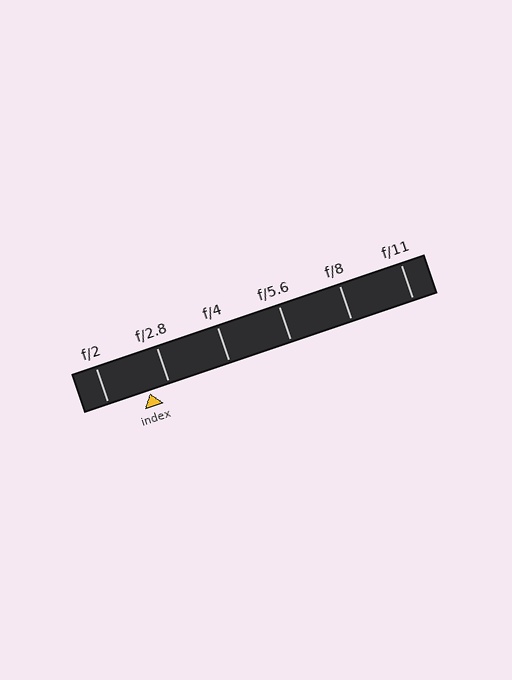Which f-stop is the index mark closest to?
The index mark is closest to f/2.8.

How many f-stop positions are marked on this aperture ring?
There are 6 f-stop positions marked.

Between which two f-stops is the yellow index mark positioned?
The index mark is between f/2 and f/2.8.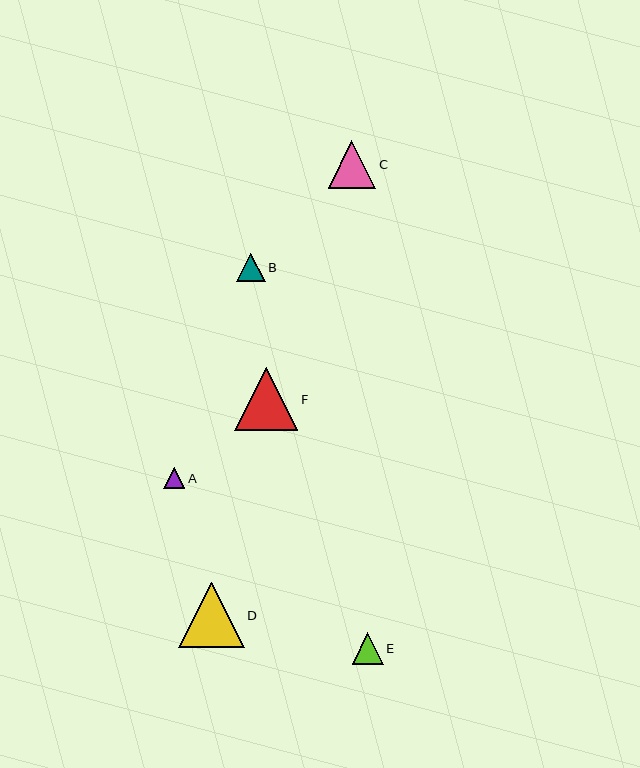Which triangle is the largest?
Triangle D is the largest with a size of approximately 65 pixels.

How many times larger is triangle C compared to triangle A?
Triangle C is approximately 2.3 times the size of triangle A.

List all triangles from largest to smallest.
From largest to smallest: D, F, C, E, B, A.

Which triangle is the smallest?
Triangle A is the smallest with a size of approximately 21 pixels.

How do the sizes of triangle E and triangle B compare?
Triangle E and triangle B are approximately the same size.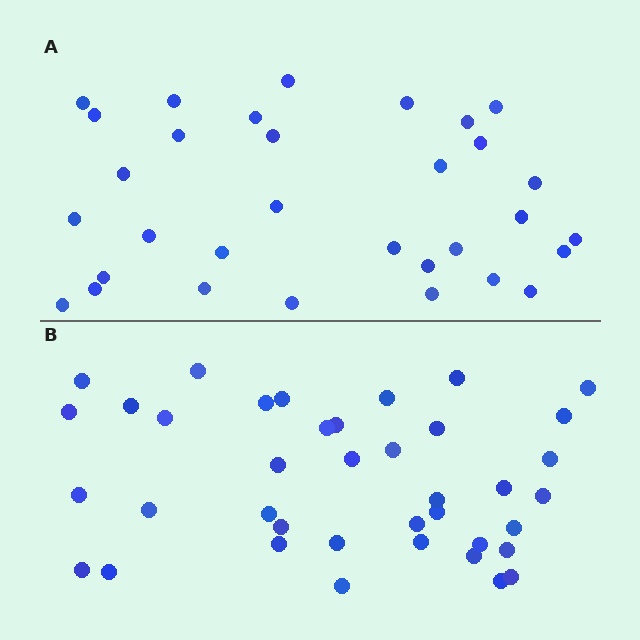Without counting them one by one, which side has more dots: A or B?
Region B (the bottom region) has more dots.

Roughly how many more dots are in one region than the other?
Region B has roughly 8 or so more dots than region A.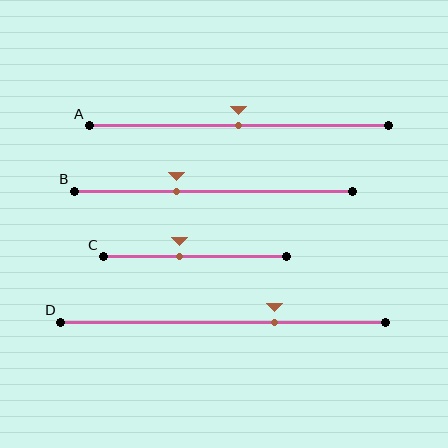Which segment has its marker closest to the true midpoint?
Segment A has its marker closest to the true midpoint.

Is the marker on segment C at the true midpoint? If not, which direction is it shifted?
No, the marker on segment C is shifted to the left by about 9% of the segment length.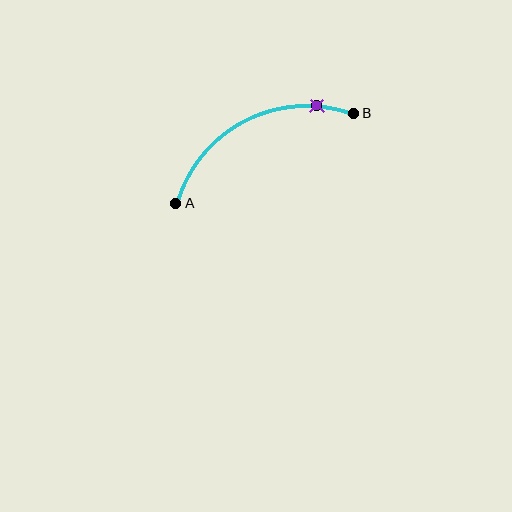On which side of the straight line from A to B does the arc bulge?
The arc bulges above the straight line connecting A and B.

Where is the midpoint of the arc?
The arc midpoint is the point on the curve farthest from the straight line joining A and B. It sits above that line.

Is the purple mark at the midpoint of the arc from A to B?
No. The purple mark lies on the arc but is closer to endpoint B. The arc midpoint would be at the point on the curve equidistant along the arc from both A and B.